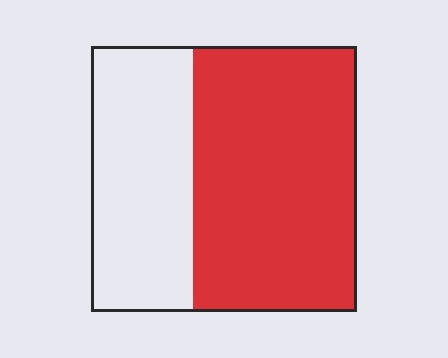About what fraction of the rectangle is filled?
About five eighths (5/8).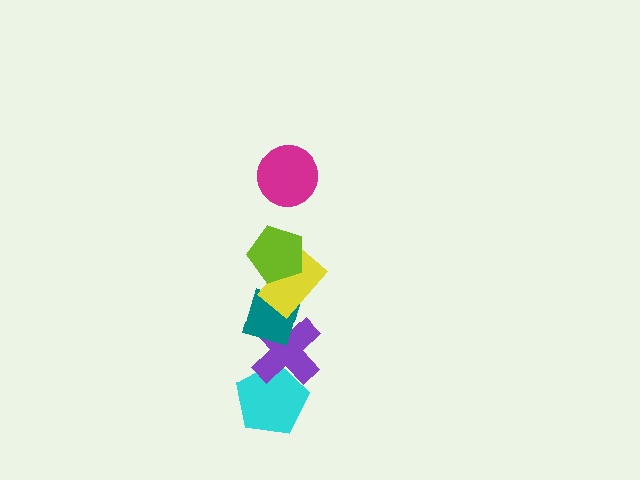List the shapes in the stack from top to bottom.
From top to bottom: the magenta circle, the lime pentagon, the yellow rectangle, the teal diamond, the purple cross, the cyan pentagon.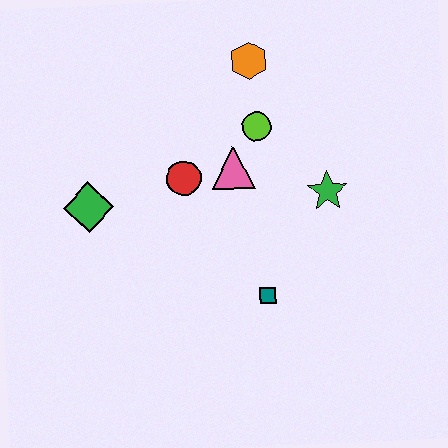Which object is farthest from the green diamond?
The green star is farthest from the green diamond.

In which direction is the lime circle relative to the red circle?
The lime circle is to the right of the red circle.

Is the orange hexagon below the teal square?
No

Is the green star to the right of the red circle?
Yes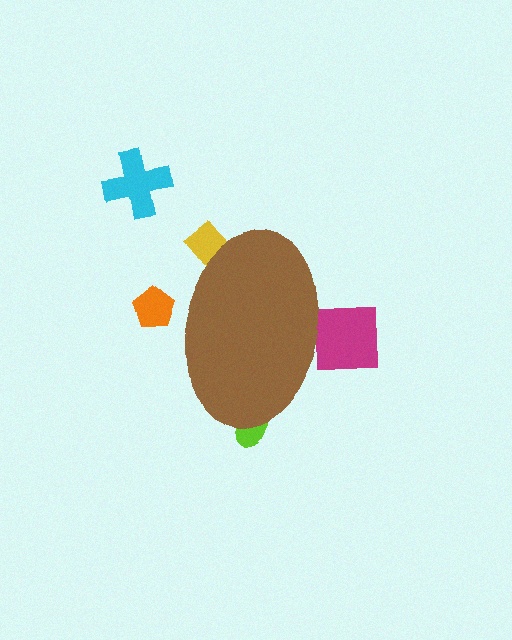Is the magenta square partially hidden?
Yes, the magenta square is partially hidden behind the brown ellipse.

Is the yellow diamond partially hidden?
Yes, the yellow diamond is partially hidden behind the brown ellipse.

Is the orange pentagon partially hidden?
Yes, the orange pentagon is partially hidden behind the brown ellipse.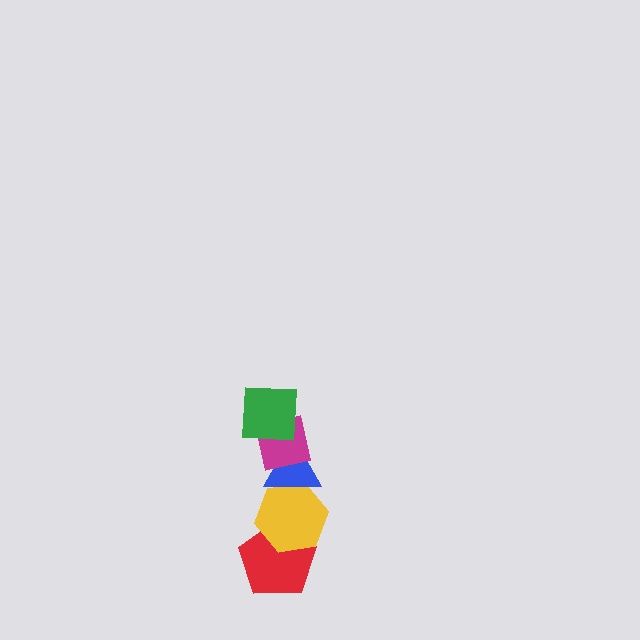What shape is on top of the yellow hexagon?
The blue triangle is on top of the yellow hexagon.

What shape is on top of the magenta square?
The green square is on top of the magenta square.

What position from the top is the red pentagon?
The red pentagon is 5th from the top.